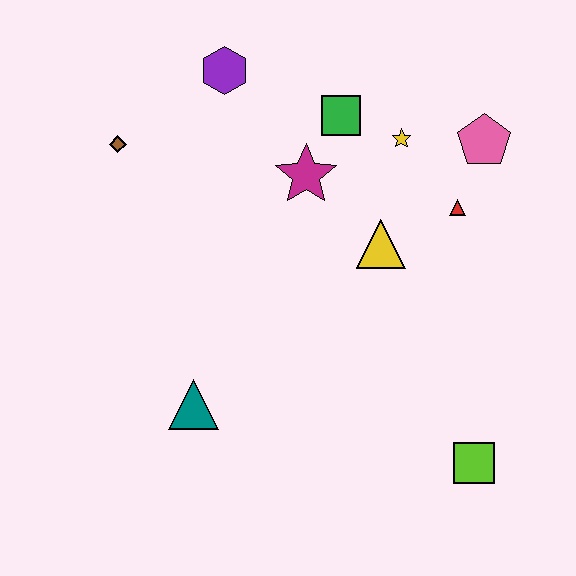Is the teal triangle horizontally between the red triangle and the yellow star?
No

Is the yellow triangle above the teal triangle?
Yes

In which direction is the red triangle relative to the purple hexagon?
The red triangle is to the right of the purple hexagon.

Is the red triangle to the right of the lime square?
No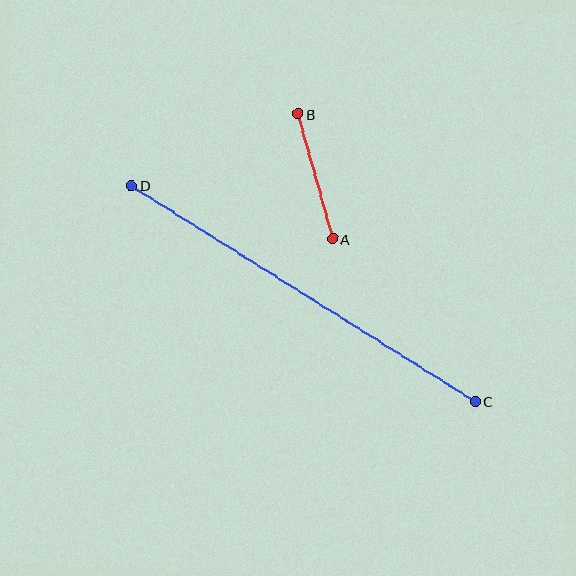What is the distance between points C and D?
The distance is approximately 405 pixels.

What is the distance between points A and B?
The distance is approximately 130 pixels.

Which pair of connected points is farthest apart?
Points C and D are farthest apart.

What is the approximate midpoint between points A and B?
The midpoint is at approximately (315, 176) pixels.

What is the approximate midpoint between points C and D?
The midpoint is at approximately (303, 293) pixels.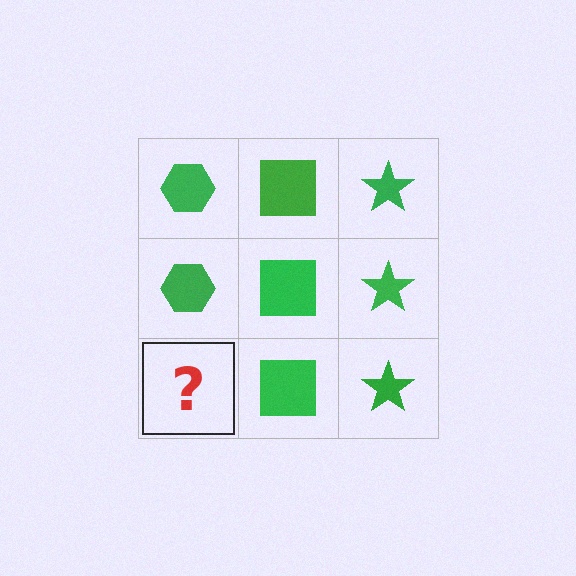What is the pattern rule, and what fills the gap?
The rule is that each column has a consistent shape. The gap should be filled with a green hexagon.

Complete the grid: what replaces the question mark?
The question mark should be replaced with a green hexagon.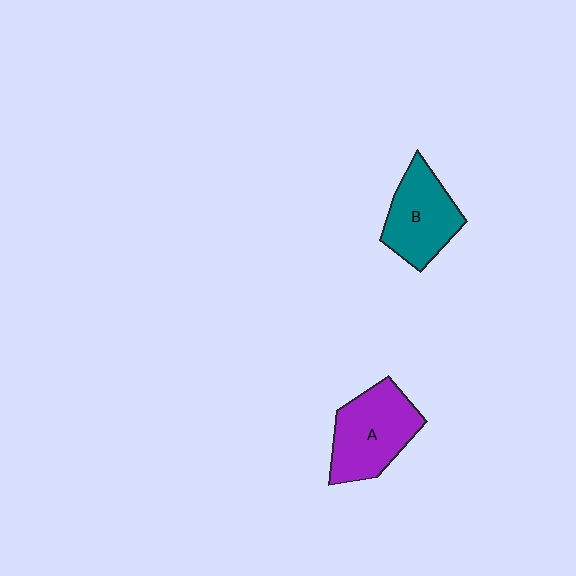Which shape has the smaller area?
Shape B (teal).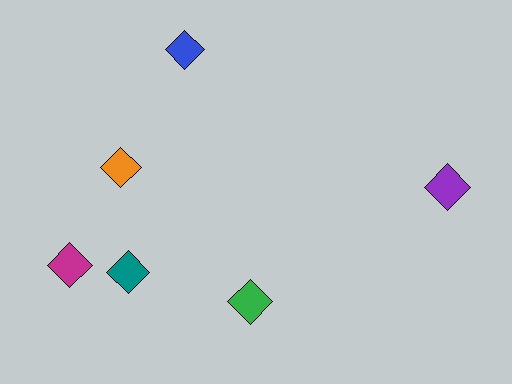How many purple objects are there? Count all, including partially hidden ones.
There is 1 purple object.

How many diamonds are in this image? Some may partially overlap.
There are 6 diamonds.